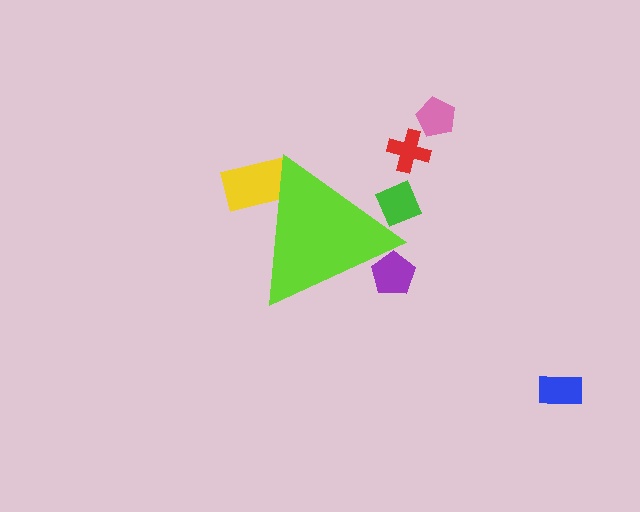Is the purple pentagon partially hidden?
Yes, the purple pentagon is partially hidden behind the lime triangle.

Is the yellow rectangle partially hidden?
Yes, the yellow rectangle is partially hidden behind the lime triangle.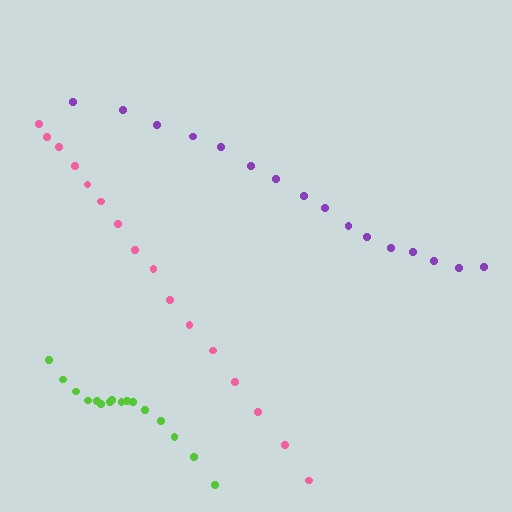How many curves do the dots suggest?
There are 3 distinct paths.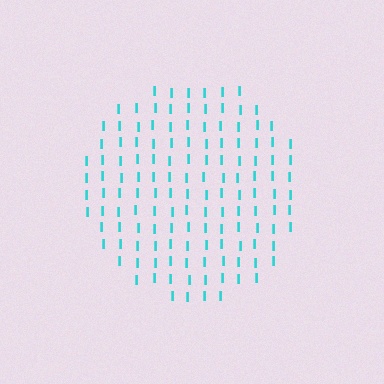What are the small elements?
The small elements are letter I's.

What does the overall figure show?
The overall figure shows a circle.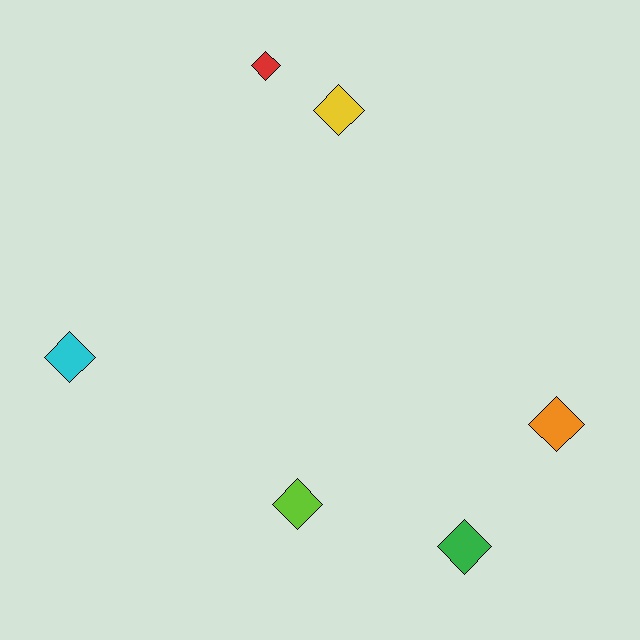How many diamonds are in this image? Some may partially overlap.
There are 6 diamonds.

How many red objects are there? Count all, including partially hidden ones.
There is 1 red object.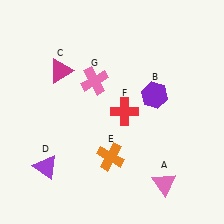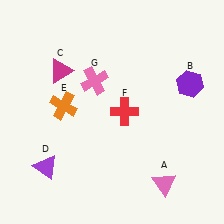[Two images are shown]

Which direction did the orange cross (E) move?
The orange cross (E) moved up.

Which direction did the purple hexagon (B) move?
The purple hexagon (B) moved right.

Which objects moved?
The objects that moved are: the purple hexagon (B), the orange cross (E).